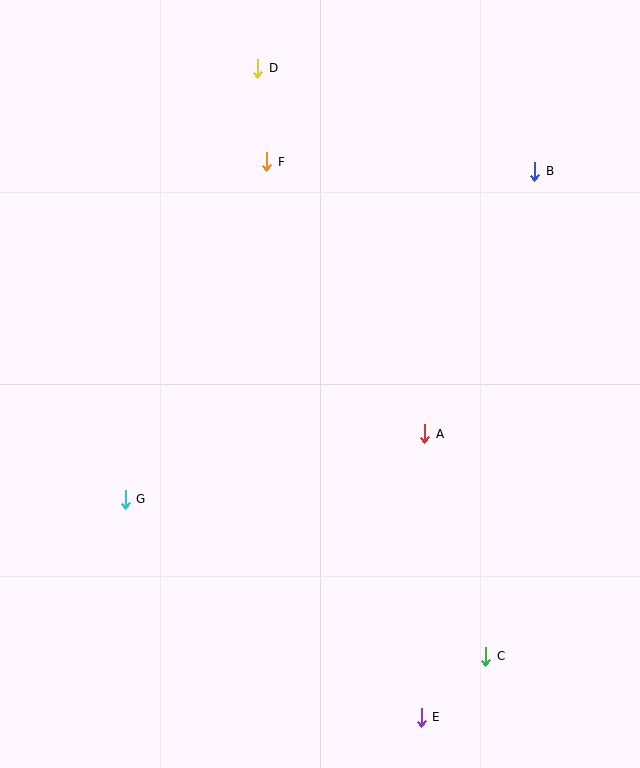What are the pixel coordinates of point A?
Point A is at (425, 434).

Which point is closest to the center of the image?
Point A at (425, 434) is closest to the center.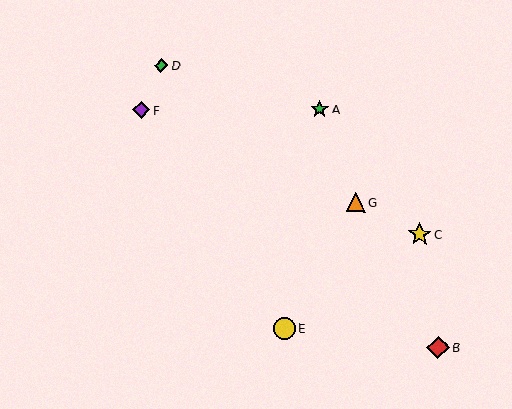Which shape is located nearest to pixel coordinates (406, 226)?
The yellow star (labeled C) at (420, 234) is nearest to that location.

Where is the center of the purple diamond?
The center of the purple diamond is at (141, 110).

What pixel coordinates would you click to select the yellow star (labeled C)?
Click at (420, 234) to select the yellow star C.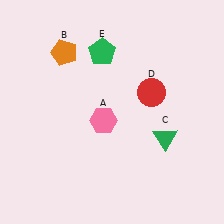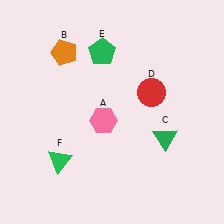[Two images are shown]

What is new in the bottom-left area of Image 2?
A green triangle (F) was added in the bottom-left area of Image 2.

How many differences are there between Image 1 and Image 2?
There is 1 difference between the two images.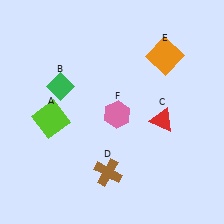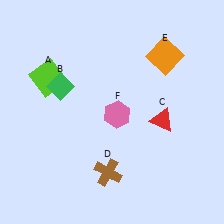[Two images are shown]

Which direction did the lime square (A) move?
The lime square (A) moved up.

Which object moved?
The lime square (A) moved up.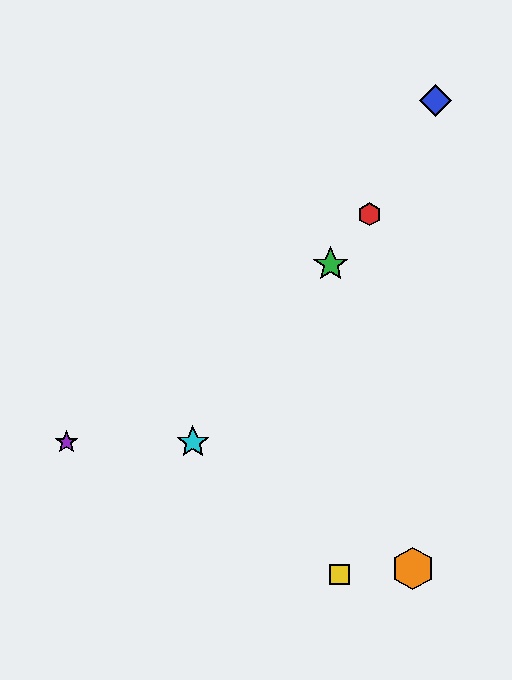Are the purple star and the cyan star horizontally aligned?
Yes, both are at y≈442.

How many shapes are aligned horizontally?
2 shapes (the purple star, the cyan star) are aligned horizontally.